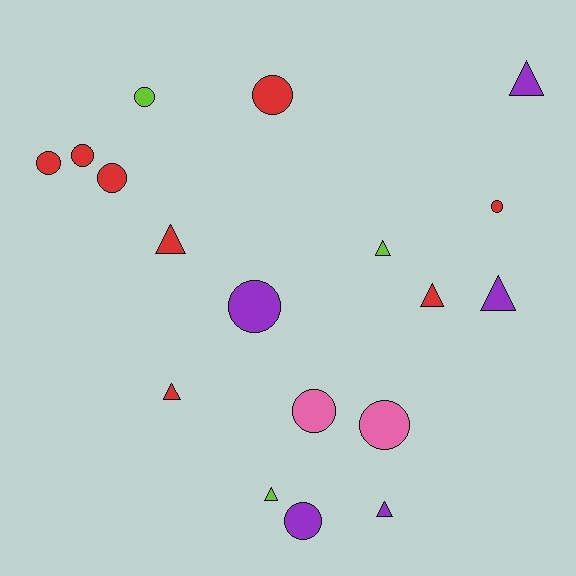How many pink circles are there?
There are 2 pink circles.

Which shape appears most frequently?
Circle, with 10 objects.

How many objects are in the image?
There are 18 objects.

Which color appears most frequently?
Red, with 8 objects.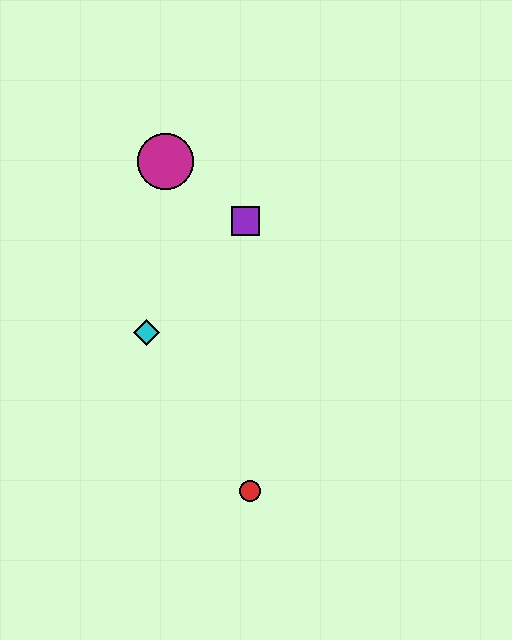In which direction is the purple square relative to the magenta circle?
The purple square is to the right of the magenta circle.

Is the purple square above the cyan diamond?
Yes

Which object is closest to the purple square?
The magenta circle is closest to the purple square.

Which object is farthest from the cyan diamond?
The red circle is farthest from the cyan diamond.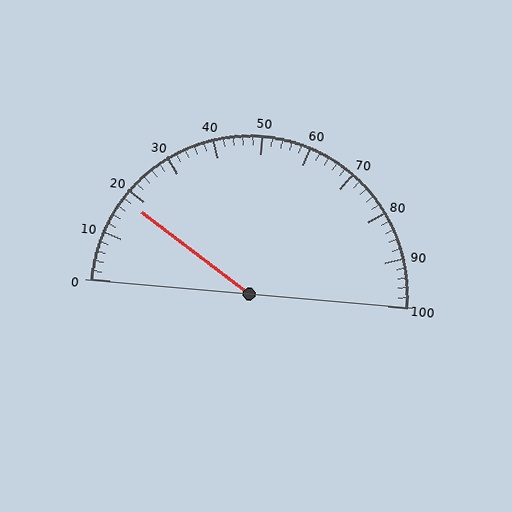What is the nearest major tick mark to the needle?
The nearest major tick mark is 20.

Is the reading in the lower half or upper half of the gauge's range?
The reading is in the lower half of the range (0 to 100).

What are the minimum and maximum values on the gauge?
The gauge ranges from 0 to 100.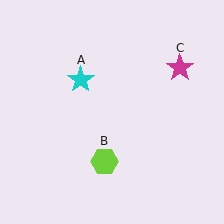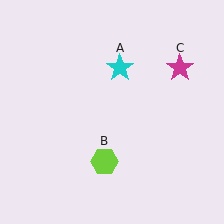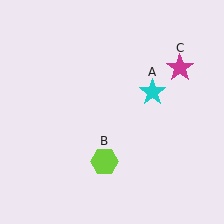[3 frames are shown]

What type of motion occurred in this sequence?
The cyan star (object A) rotated clockwise around the center of the scene.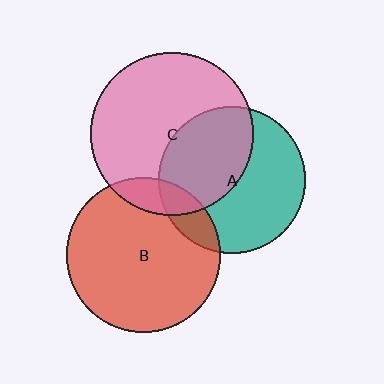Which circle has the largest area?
Circle C (pink).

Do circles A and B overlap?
Yes.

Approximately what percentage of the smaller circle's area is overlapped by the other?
Approximately 15%.